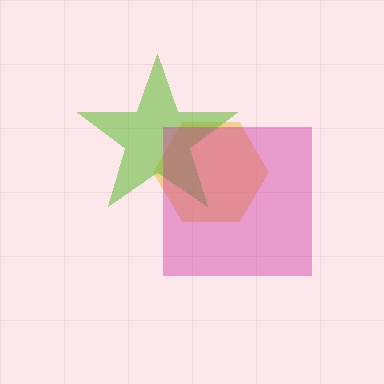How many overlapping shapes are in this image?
There are 3 overlapping shapes in the image.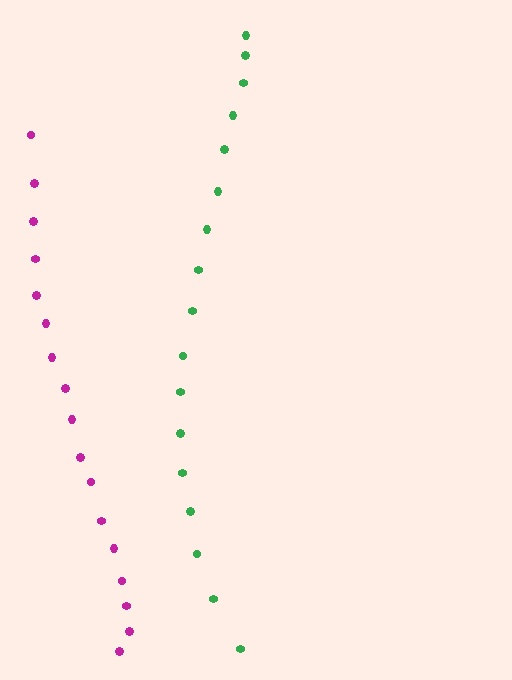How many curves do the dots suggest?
There are 2 distinct paths.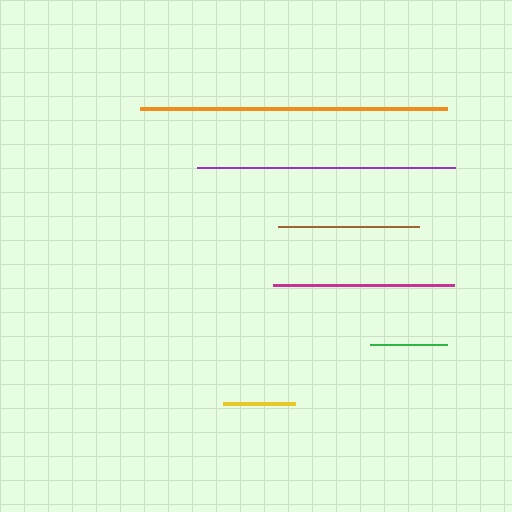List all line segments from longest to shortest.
From longest to shortest: orange, purple, magenta, brown, green, yellow.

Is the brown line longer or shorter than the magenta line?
The magenta line is longer than the brown line.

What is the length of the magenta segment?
The magenta segment is approximately 181 pixels long.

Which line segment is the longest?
The orange line is the longest at approximately 308 pixels.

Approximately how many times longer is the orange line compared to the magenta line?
The orange line is approximately 1.7 times the length of the magenta line.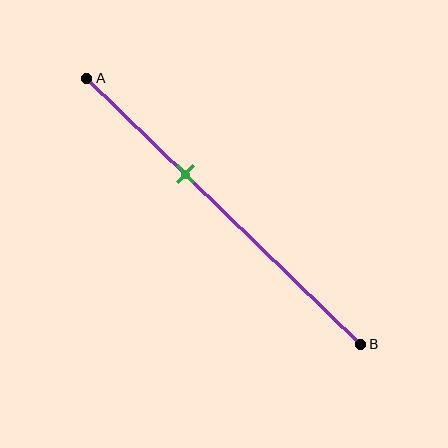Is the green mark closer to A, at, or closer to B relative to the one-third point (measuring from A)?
The green mark is approximately at the one-third point of segment AB.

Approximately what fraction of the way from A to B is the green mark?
The green mark is approximately 35% of the way from A to B.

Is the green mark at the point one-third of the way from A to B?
Yes, the mark is approximately at the one-third point.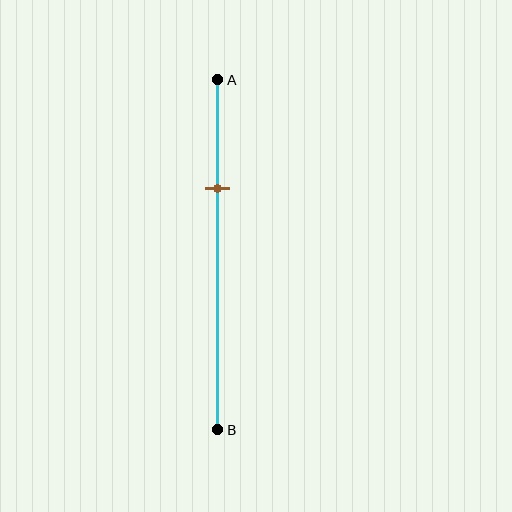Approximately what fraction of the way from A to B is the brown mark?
The brown mark is approximately 30% of the way from A to B.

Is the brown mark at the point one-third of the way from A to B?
Yes, the mark is approximately at the one-third point.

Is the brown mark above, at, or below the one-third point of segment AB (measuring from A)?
The brown mark is approximately at the one-third point of segment AB.